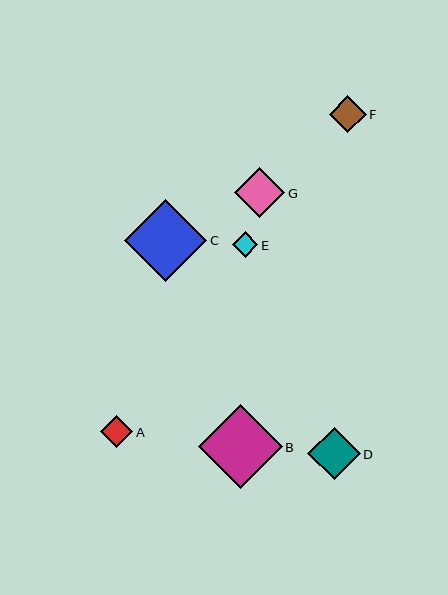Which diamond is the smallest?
Diamond E is the smallest with a size of approximately 25 pixels.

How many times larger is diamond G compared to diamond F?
Diamond G is approximately 1.4 times the size of diamond F.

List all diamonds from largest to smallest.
From largest to smallest: B, C, D, G, F, A, E.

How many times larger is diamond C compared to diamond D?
Diamond C is approximately 1.6 times the size of diamond D.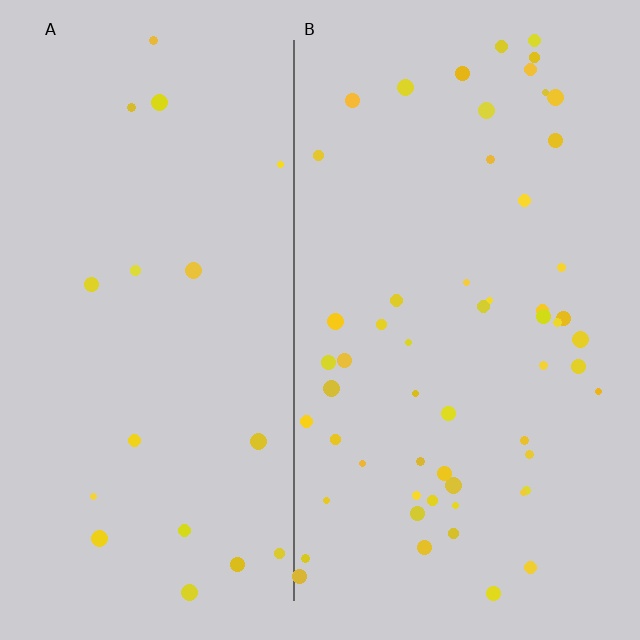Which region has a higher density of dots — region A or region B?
B (the right).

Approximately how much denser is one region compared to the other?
Approximately 3.1× — region B over region A.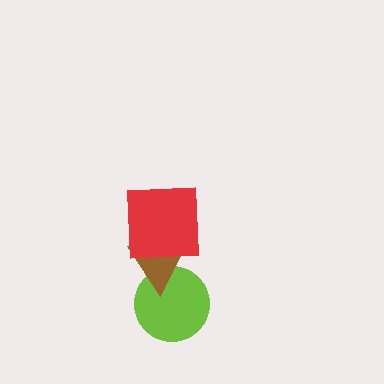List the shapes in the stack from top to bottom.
From top to bottom: the red square, the brown triangle, the lime circle.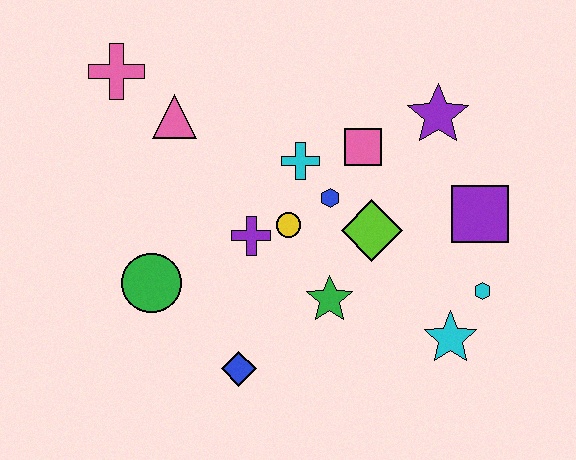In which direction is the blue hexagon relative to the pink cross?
The blue hexagon is to the right of the pink cross.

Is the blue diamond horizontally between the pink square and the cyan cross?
No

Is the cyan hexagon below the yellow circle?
Yes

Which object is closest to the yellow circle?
The purple cross is closest to the yellow circle.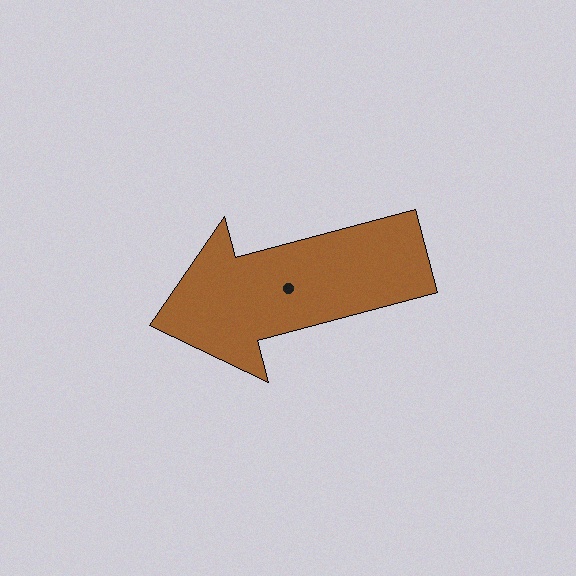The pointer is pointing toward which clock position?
Roughly 8 o'clock.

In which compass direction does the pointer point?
West.